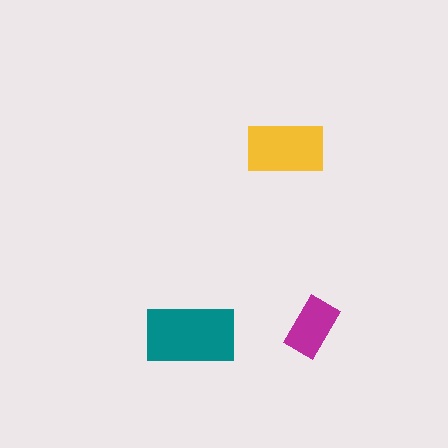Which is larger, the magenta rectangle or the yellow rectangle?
The yellow one.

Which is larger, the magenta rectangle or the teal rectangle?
The teal one.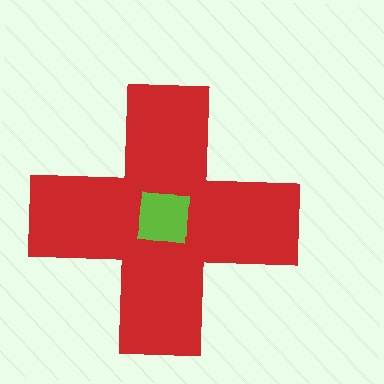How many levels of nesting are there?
2.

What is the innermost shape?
The lime square.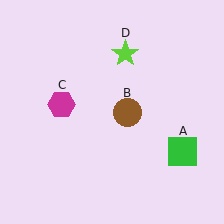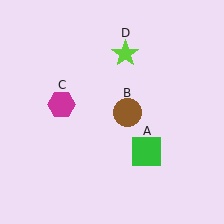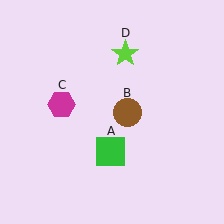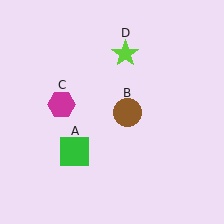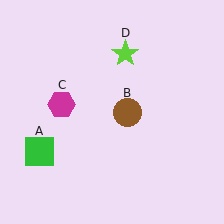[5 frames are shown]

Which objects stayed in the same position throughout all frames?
Brown circle (object B) and magenta hexagon (object C) and lime star (object D) remained stationary.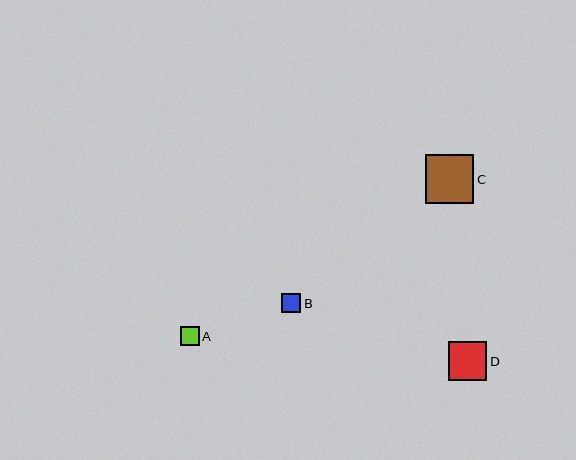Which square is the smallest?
Square A is the smallest with a size of approximately 19 pixels.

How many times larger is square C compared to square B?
Square C is approximately 2.6 times the size of square B.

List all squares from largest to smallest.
From largest to smallest: C, D, B, A.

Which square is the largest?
Square C is the largest with a size of approximately 49 pixels.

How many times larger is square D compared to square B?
Square D is approximately 2.0 times the size of square B.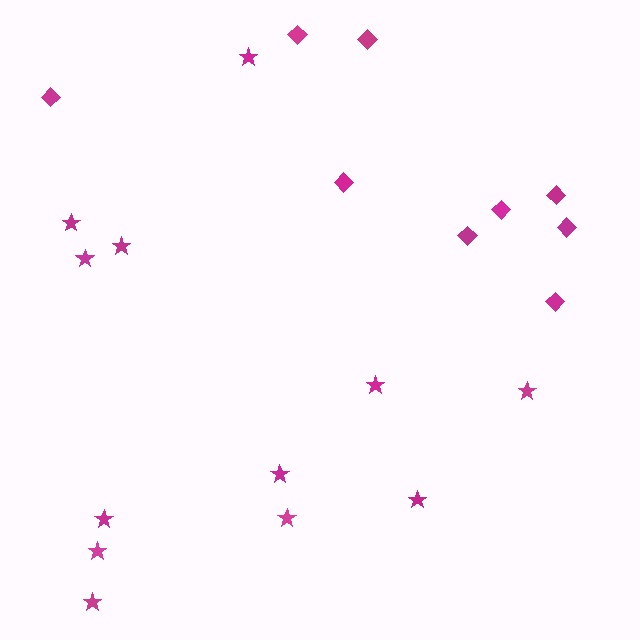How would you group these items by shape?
There are 2 groups: one group of diamonds (9) and one group of stars (12).